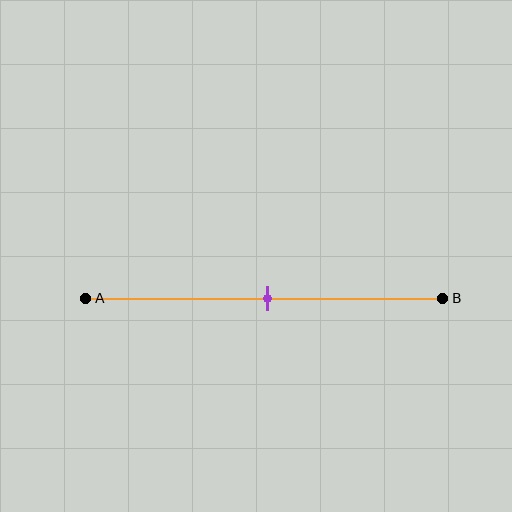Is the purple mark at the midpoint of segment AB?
Yes, the mark is approximately at the midpoint.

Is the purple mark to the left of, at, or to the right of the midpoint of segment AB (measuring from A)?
The purple mark is approximately at the midpoint of segment AB.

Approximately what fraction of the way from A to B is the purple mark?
The purple mark is approximately 50% of the way from A to B.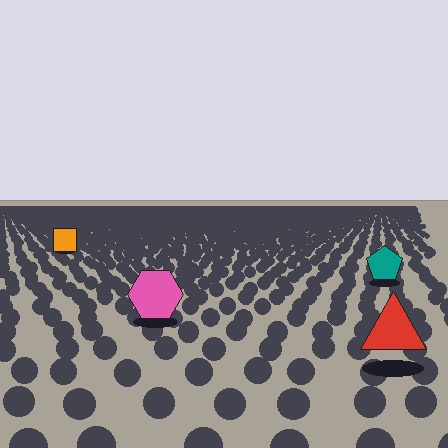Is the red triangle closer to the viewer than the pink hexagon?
Yes. The red triangle is closer — you can tell from the texture gradient: the ground texture is coarser near it.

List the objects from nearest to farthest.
From nearest to farthest: the red triangle, the pink hexagon, the teal pentagon, the orange square.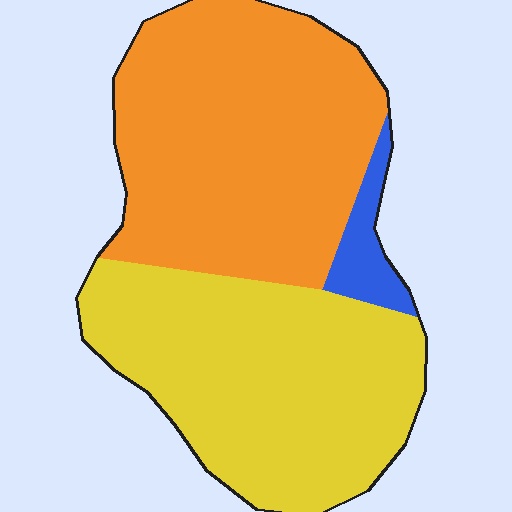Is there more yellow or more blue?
Yellow.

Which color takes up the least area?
Blue, at roughly 5%.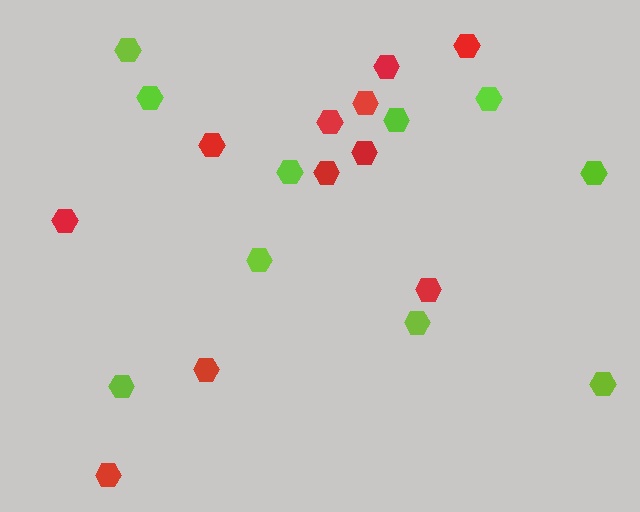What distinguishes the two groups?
There are 2 groups: one group of lime hexagons (10) and one group of red hexagons (11).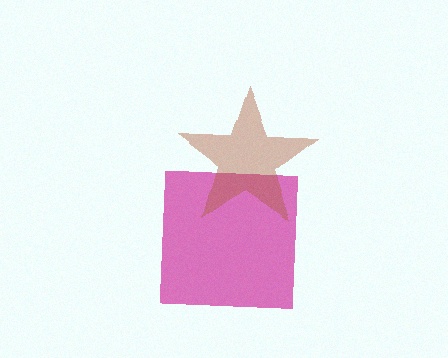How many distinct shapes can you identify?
There are 2 distinct shapes: a magenta square, a brown star.